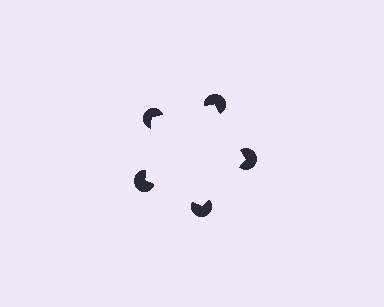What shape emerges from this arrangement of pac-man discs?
An illusory pentagon — its edges are inferred from the aligned wedge cuts in the pac-man discs, not physically drawn.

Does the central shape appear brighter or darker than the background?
It typically appears slightly brighter than the background, even though no actual brightness change is drawn.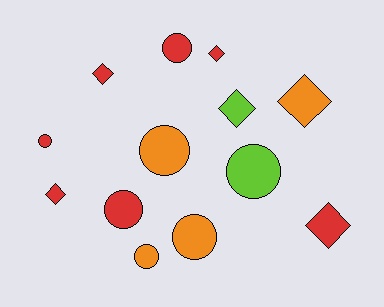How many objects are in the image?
There are 13 objects.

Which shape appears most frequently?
Circle, with 7 objects.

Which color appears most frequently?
Red, with 7 objects.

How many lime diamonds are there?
There is 1 lime diamond.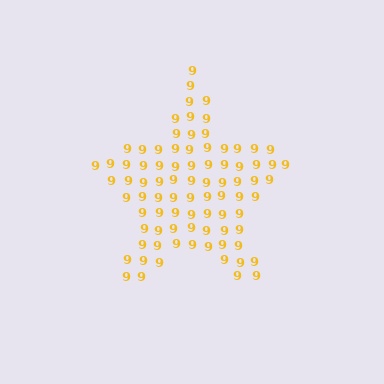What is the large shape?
The large shape is a star.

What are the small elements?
The small elements are digit 9's.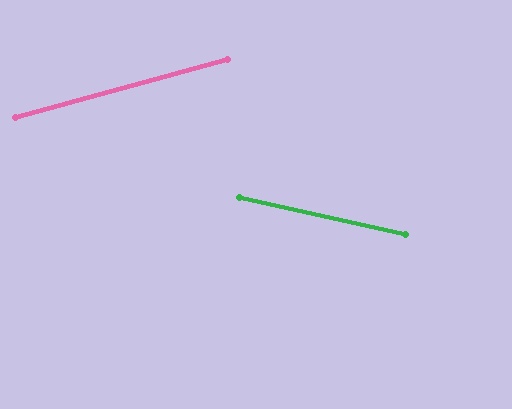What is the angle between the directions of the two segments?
Approximately 28 degrees.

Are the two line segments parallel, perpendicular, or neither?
Neither parallel nor perpendicular — they differ by about 28°.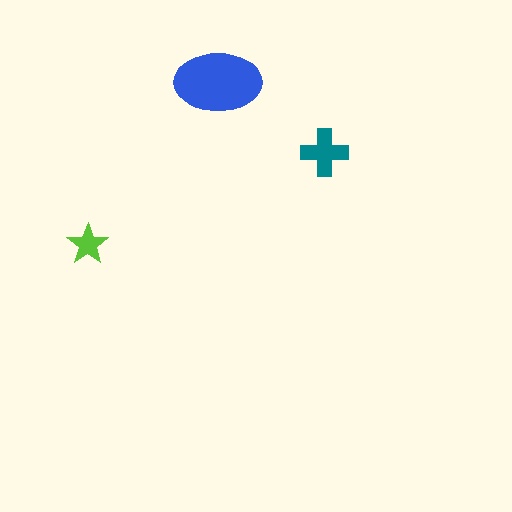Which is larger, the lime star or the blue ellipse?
The blue ellipse.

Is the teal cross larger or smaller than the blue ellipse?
Smaller.